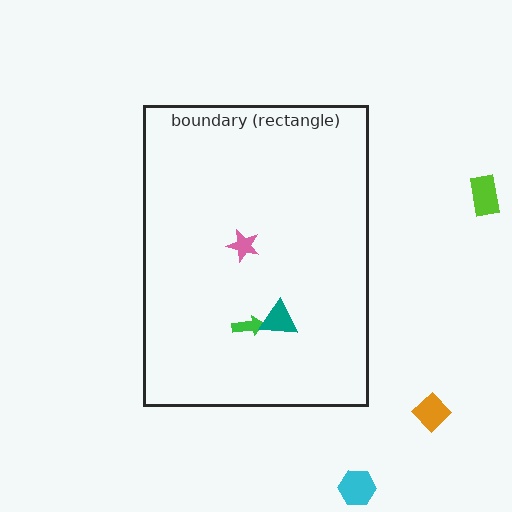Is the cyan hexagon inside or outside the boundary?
Outside.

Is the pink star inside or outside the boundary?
Inside.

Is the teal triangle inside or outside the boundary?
Inside.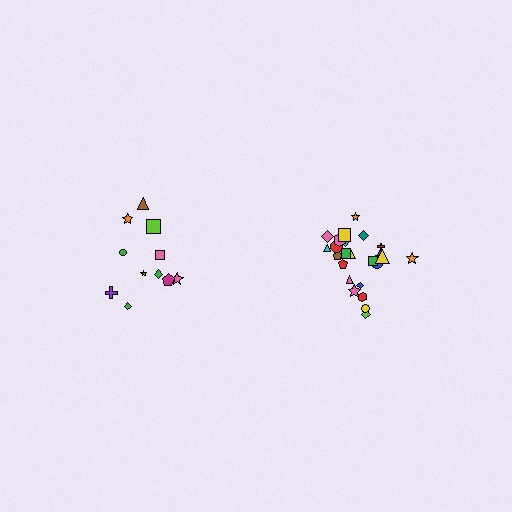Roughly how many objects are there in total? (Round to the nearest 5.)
Roughly 35 objects in total.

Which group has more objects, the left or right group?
The right group.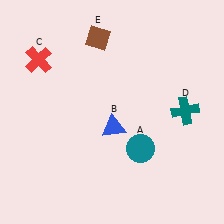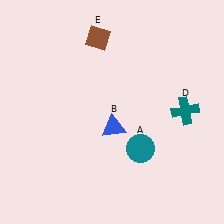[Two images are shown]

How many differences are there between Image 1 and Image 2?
There is 1 difference between the two images.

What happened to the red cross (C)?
The red cross (C) was removed in Image 2. It was in the top-left area of Image 1.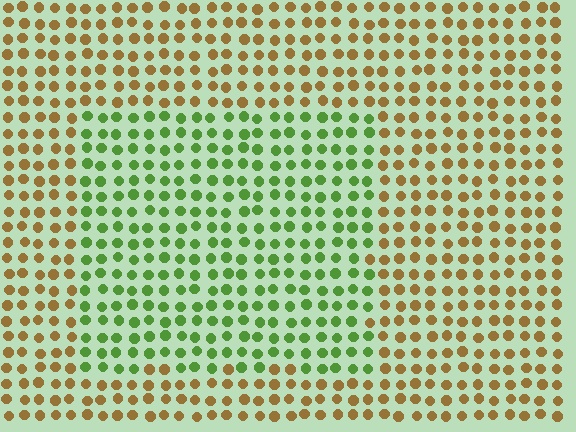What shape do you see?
I see a rectangle.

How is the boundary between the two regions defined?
The boundary is defined purely by a slight shift in hue (about 67 degrees). Spacing, size, and orientation are identical on both sides.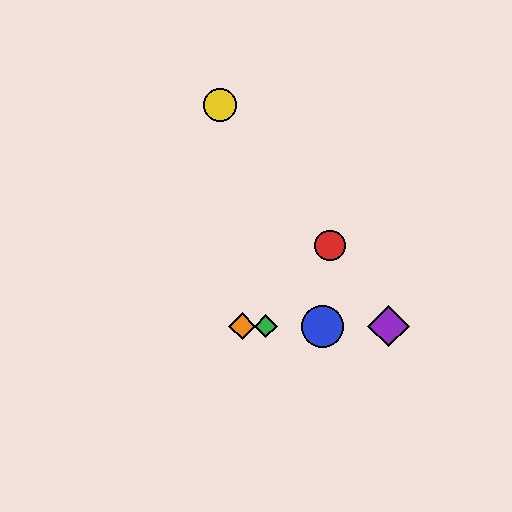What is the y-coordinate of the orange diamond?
The orange diamond is at y≈326.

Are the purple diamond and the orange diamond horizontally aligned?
Yes, both are at y≈326.